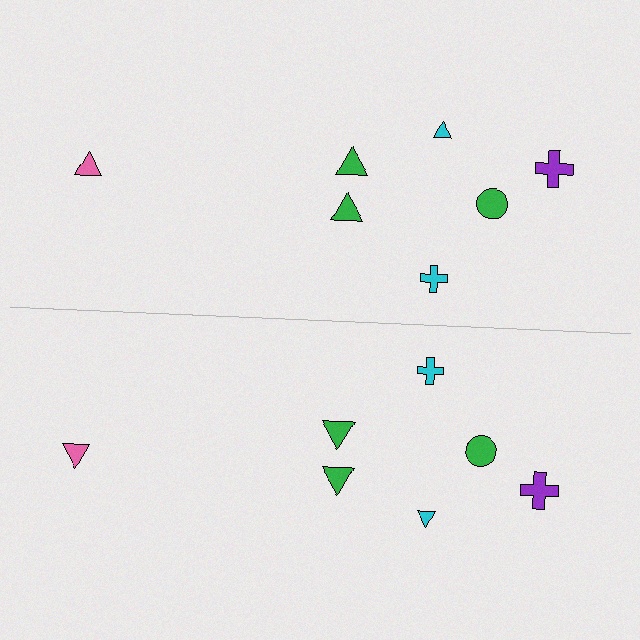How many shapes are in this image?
There are 14 shapes in this image.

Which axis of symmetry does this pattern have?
The pattern has a horizontal axis of symmetry running through the center of the image.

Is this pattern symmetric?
Yes, this pattern has bilateral (reflection) symmetry.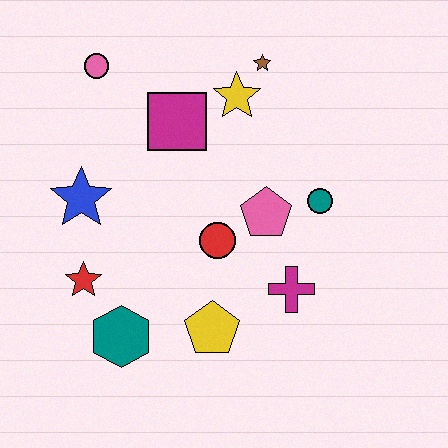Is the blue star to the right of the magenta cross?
No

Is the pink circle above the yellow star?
Yes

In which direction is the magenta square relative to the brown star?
The magenta square is to the left of the brown star.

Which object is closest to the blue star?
The red star is closest to the blue star.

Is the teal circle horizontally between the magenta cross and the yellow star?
No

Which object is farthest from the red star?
The brown star is farthest from the red star.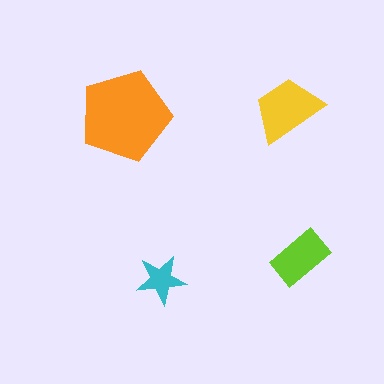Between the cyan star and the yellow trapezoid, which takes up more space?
The yellow trapezoid.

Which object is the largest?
The orange pentagon.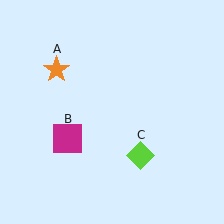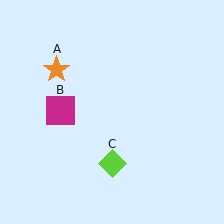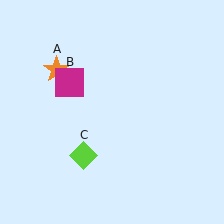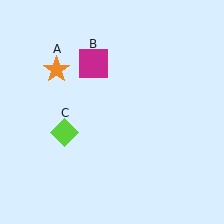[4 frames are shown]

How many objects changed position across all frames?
2 objects changed position: magenta square (object B), lime diamond (object C).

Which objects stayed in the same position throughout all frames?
Orange star (object A) remained stationary.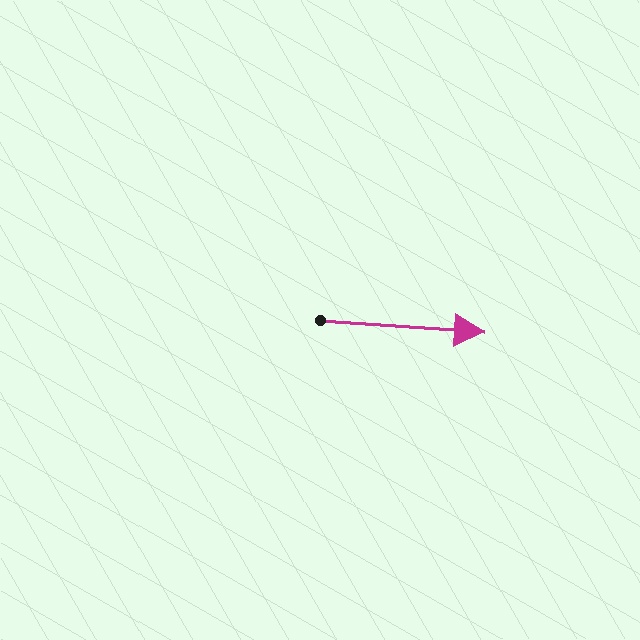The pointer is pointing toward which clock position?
Roughly 3 o'clock.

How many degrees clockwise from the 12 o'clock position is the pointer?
Approximately 94 degrees.